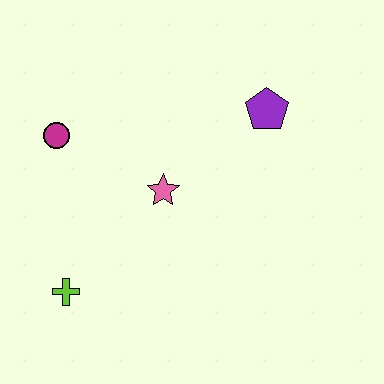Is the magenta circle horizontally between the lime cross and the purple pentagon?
No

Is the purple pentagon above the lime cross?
Yes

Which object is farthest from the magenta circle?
The purple pentagon is farthest from the magenta circle.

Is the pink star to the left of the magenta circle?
No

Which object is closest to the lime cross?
The pink star is closest to the lime cross.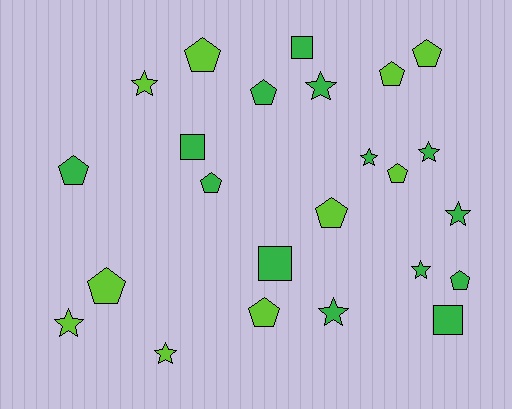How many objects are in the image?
There are 24 objects.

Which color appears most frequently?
Green, with 14 objects.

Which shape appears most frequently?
Pentagon, with 11 objects.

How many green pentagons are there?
There are 4 green pentagons.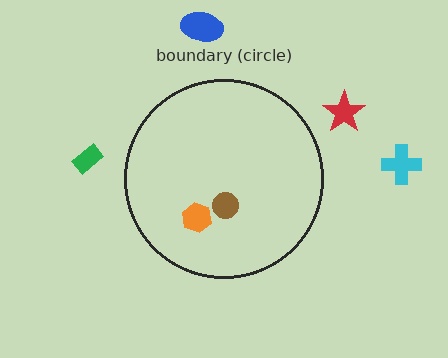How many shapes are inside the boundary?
2 inside, 4 outside.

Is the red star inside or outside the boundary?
Outside.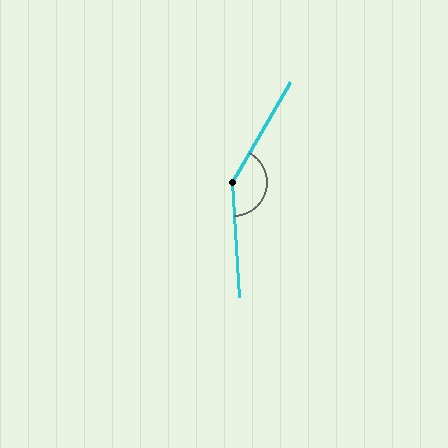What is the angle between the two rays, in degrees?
Approximately 147 degrees.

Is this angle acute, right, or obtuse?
It is obtuse.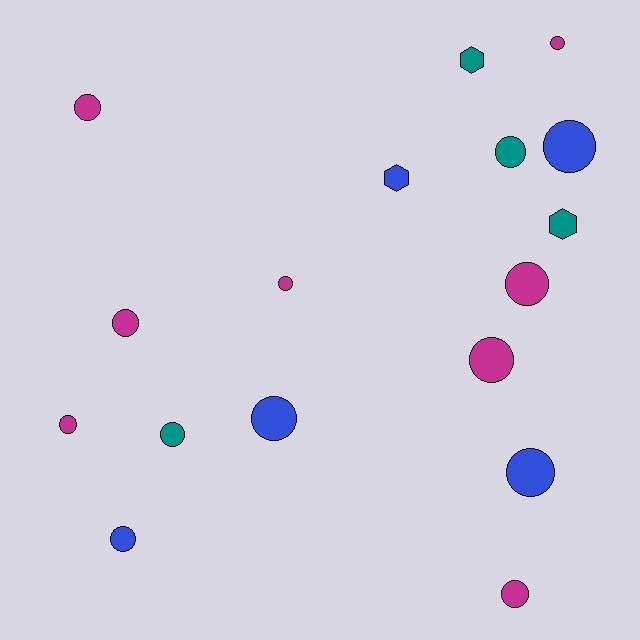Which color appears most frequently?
Magenta, with 8 objects.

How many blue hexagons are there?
There is 1 blue hexagon.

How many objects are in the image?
There are 17 objects.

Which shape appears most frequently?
Circle, with 14 objects.